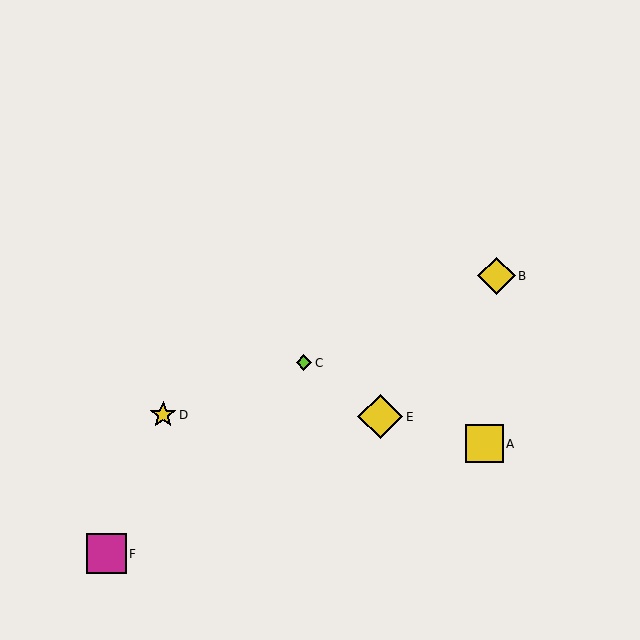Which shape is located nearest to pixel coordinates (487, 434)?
The yellow square (labeled A) at (484, 444) is nearest to that location.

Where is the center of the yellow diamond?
The center of the yellow diamond is at (380, 417).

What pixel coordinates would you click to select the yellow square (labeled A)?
Click at (484, 444) to select the yellow square A.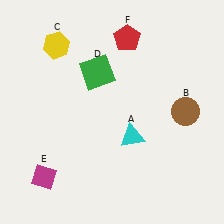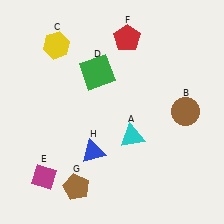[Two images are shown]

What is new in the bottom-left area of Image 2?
A brown pentagon (G) was added in the bottom-left area of Image 2.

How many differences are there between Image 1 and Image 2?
There are 2 differences between the two images.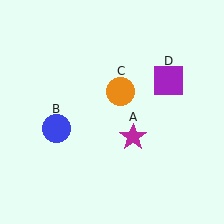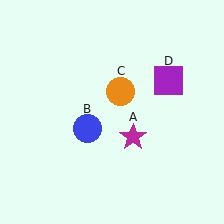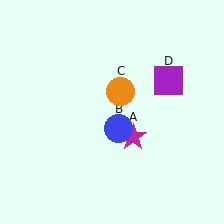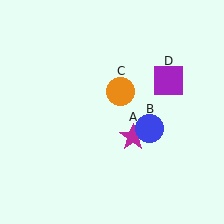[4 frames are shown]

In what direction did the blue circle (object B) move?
The blue circle (object B) moved right.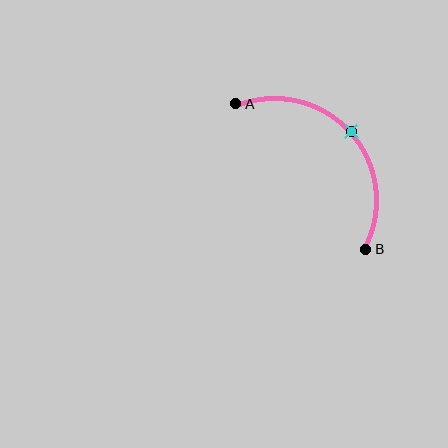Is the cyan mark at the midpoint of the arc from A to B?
Yes. The cyan mark lies on the arc at equal arc-length from both A and B — it is the arc midpoint.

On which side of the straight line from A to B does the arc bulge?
The arc bulges above and to the right of the straight line connecting A and B.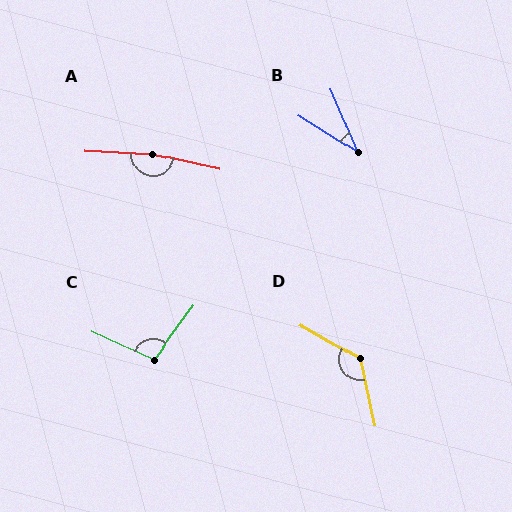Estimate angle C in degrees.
Approximately 102 degrees.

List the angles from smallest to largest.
B (34°), C (102°), D (132°), A (169°).